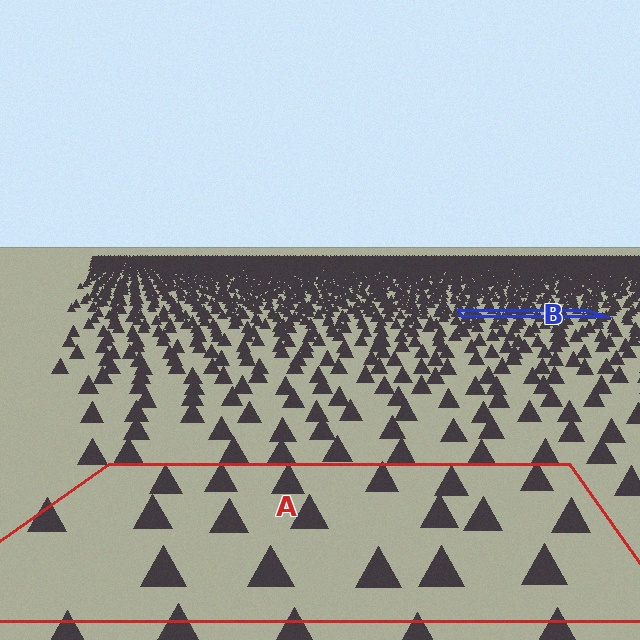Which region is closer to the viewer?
Region A is closer. The texture elements there are larger and more spread out.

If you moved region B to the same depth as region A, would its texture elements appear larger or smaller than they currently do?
They would appear larger. At a closer depth, the same texture elements are projected at a bigger on-screen size.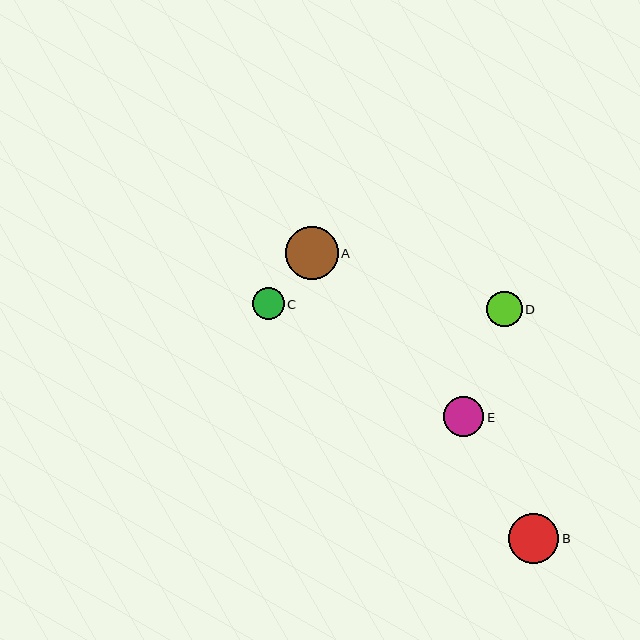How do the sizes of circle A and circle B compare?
Circle A and circle B are approximately the same size.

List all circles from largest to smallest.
From largest to smallest: A, B, E, D, C.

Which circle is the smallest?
Circle C is the smallest with a size of approximately 32 pixels.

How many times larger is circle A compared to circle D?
Circle A is approximately 1.5 times the size of circle D.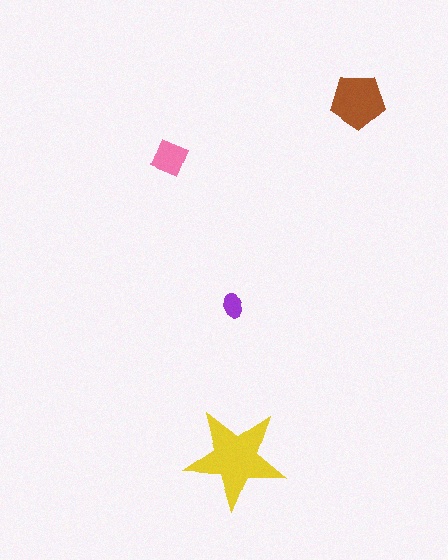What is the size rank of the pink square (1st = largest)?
3rd.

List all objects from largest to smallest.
The yellow star, the brown pentagon, the pink square, the purple ellipse.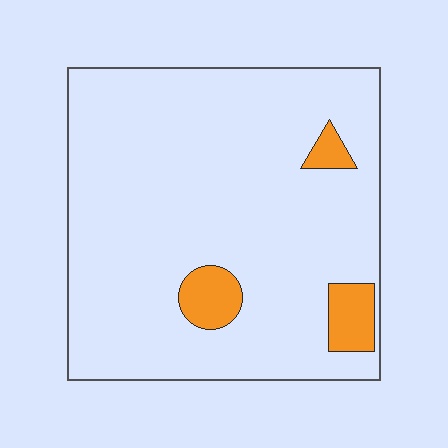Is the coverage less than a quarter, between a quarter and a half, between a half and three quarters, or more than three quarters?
Less than a quarter.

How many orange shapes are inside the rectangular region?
3.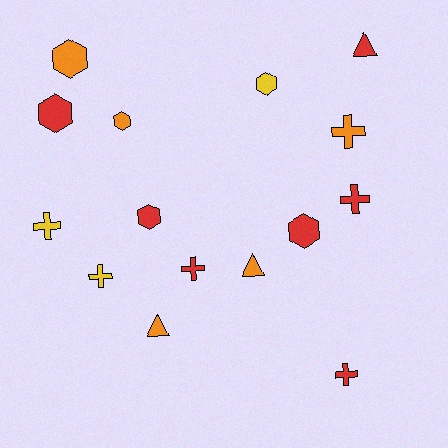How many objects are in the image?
There are 15 objects.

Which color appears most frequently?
Red, with 7 objects.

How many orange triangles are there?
There are 2 orange triangles.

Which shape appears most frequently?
Cross, with 6 objects.